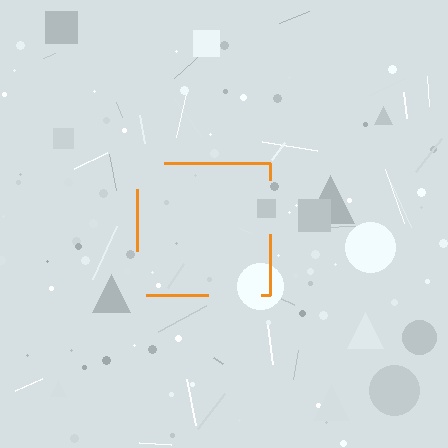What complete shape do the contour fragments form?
The contour fragments form a square.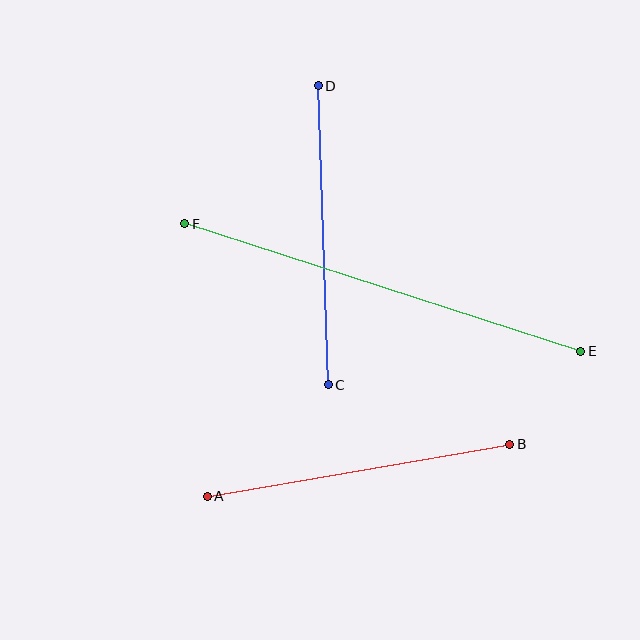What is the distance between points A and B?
The distance is approximately 307 pixels.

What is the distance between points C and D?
The distance is approximately 299 pixels.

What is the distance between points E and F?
The distance is approximately 416 pixels.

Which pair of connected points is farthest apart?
Points E and F are farthest apart.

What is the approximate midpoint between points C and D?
The midpoint is at approximately (323, 235) pixels.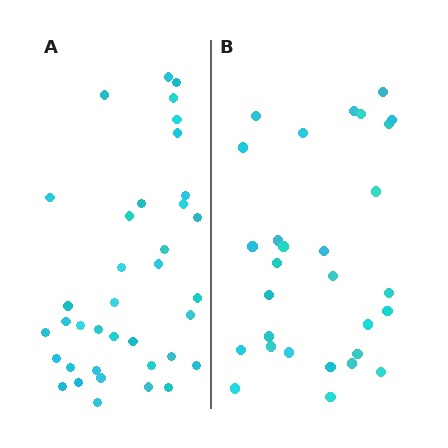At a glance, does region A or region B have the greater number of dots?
Region A (the left region) has more dots.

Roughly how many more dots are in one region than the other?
Region A has roughly 8 or so more dots than region B.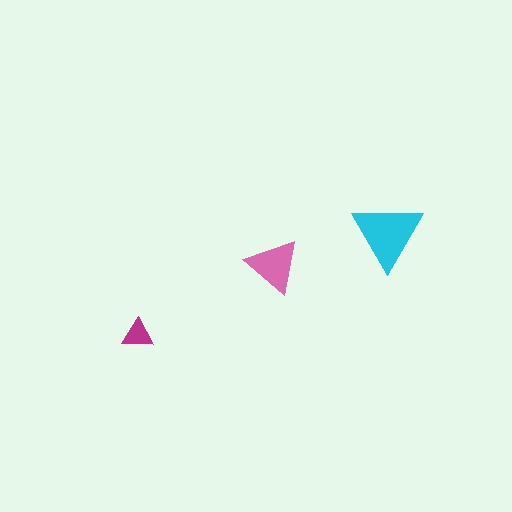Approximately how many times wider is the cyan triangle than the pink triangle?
About 1.5 times wider.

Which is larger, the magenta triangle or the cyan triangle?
The cyan one.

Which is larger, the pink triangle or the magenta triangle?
The pink one.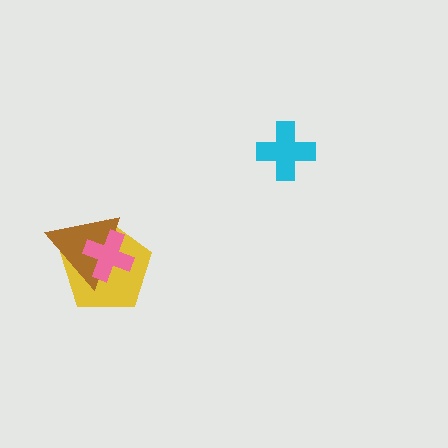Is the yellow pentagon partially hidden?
Yes, it is partially covered by another shape.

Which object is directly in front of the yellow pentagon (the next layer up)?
The brown triangle is directly in front of the yellow pentagon.